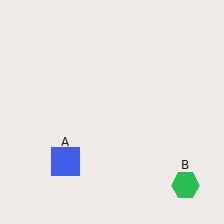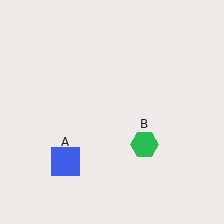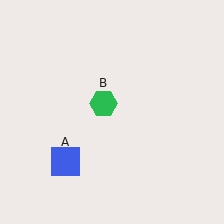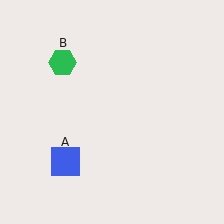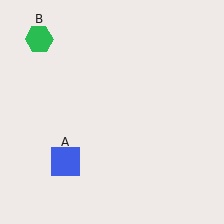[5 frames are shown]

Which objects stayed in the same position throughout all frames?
Blue square (object A) remained stationary.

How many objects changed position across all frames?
1 object changed position: green hexagon (object B).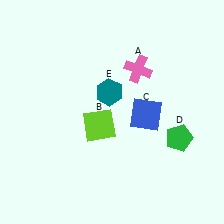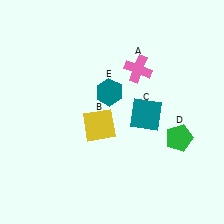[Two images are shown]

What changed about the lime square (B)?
In Image 1, B is lime. In Image 2, it changed to yellow.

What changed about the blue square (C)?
In Image 1, C is blue. In Image 2, it changed to teal.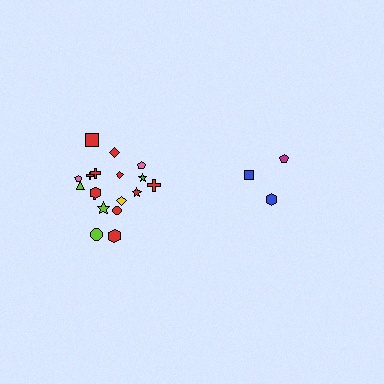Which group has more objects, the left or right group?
The left group.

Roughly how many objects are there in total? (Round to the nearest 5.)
Roughly 20 objects in total.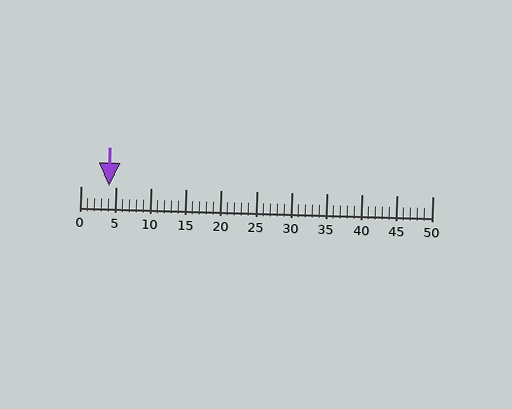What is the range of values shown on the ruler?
The ruler shows values from 0 to 50.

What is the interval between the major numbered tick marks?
The major tick marks are spaced 5 units apart.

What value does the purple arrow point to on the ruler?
The purple arrow points to approximately 4.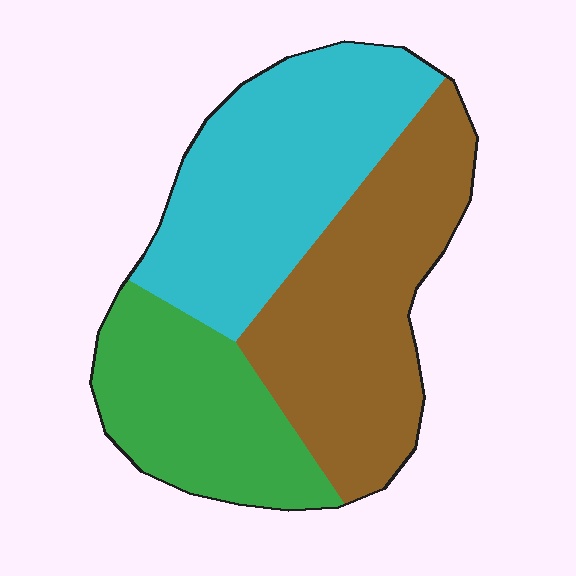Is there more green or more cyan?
Cyan.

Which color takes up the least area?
Green, at roughly 25%.